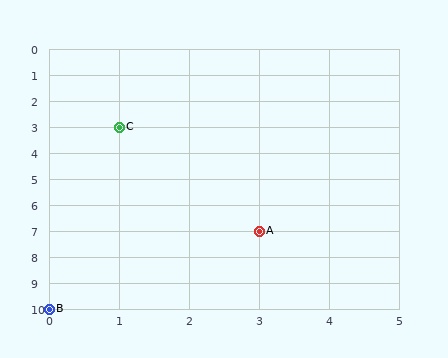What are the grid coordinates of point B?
Point B is at grid coordinates (0, 10).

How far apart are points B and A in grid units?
Points B and A are 3 columns and 3 rows apart (about 4.2 grid units diagonally).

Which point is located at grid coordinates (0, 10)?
Point B is at (0, 10).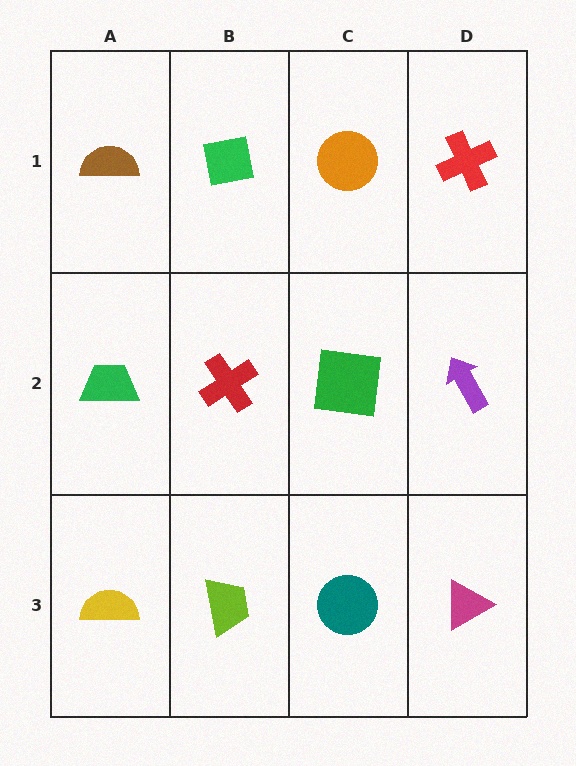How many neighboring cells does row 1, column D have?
2.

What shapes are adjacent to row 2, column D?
A red cross (row 1, column D), a magenta triangle (row 3, column D), a green square (row 2, column C).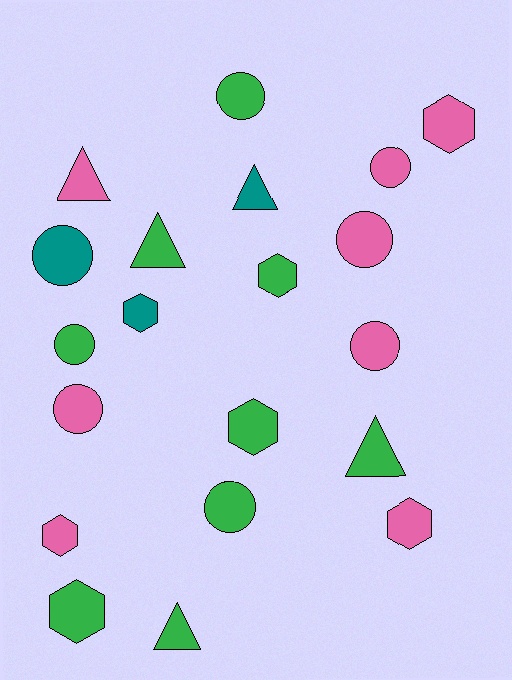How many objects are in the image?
There are 20 objects.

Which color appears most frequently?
Green, with 9 objects.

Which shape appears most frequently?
Circle, with 8 objects.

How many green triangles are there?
There are 3 green triangles.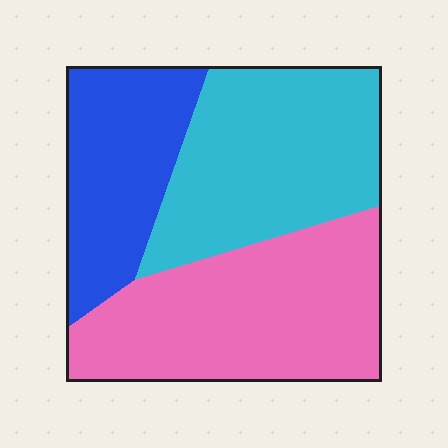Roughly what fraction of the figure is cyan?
Cyan takes up about three eighths (3/8) of the figure.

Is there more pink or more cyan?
Pink.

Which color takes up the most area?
Pink, at roughly 40%.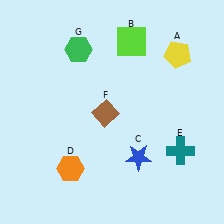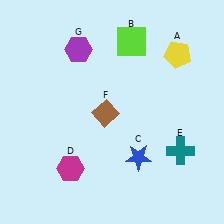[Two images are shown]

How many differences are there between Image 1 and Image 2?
There are 2 differences between the two images.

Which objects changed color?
D changed from orange to magenta. G changed from green to purple.